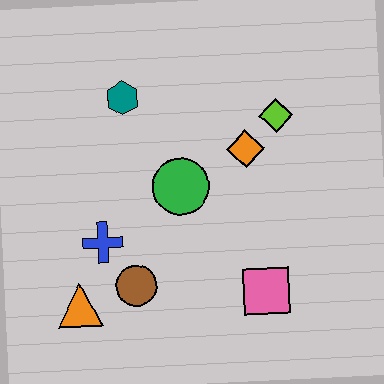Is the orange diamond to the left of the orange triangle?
No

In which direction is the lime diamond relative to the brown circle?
The lime diamond is above the brown circle.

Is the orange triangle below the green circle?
Yes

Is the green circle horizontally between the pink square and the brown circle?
Yes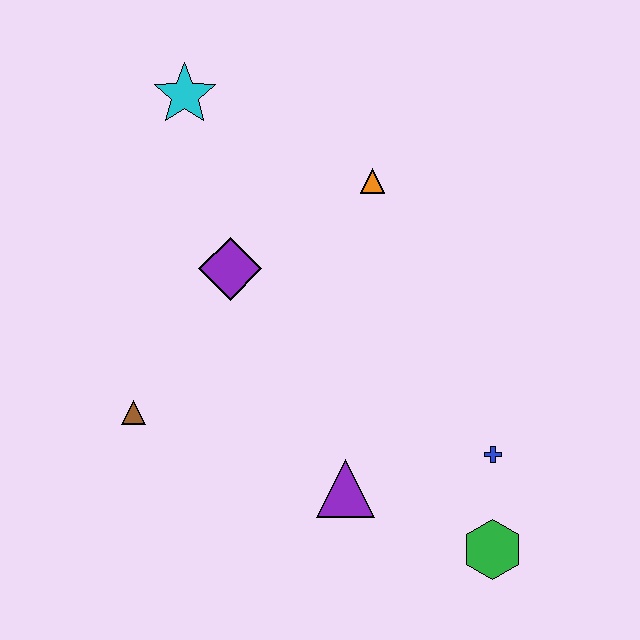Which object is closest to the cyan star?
The purple diamond is closest to the cyan star.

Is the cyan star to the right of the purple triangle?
No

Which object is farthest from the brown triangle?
The green hexagon is farthest from the brown triangle.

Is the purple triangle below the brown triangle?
Yes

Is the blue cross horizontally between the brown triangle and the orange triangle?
No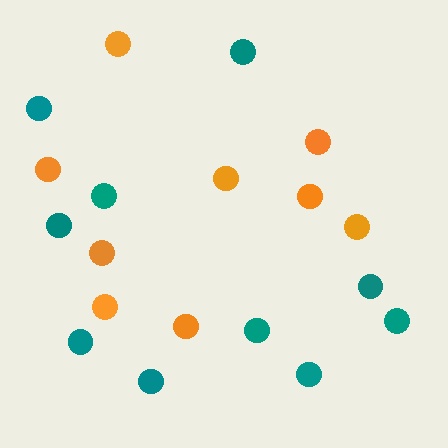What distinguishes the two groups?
There are 2 groups: one group of teal circles (10) and one group of orange circles (9).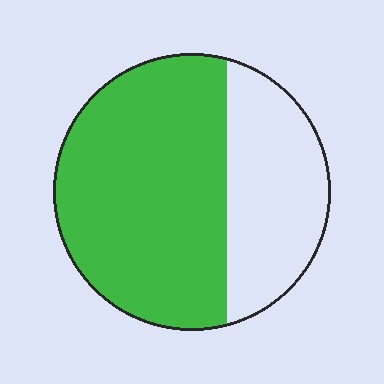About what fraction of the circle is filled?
About two thirds (2/3).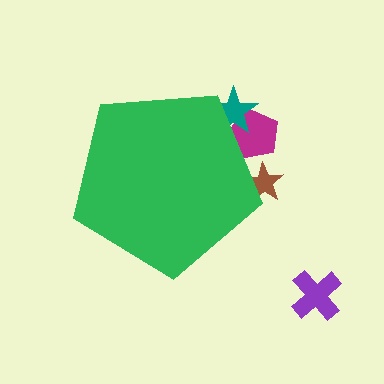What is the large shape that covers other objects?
A green pentagon.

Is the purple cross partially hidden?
No, the purple cross is fully visible.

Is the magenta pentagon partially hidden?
Yes, the magenta pentagon is partially hidden behind the green pentagon.